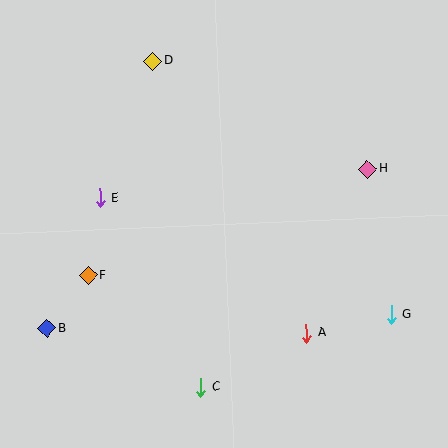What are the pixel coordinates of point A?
Point A is at (306, 333).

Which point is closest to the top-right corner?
Point H is closest to the top-right corner.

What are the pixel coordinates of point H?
Point H is at (367, 169).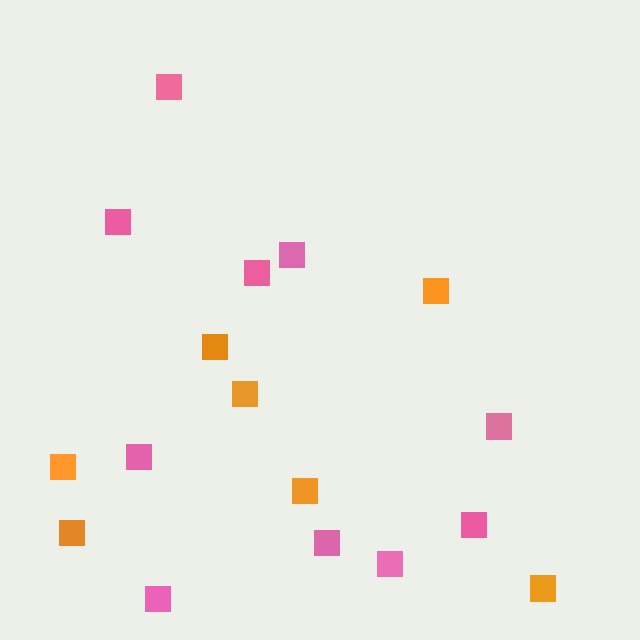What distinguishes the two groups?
There are 2 groups: one group of orange squares (7) and one group of pink squares (10).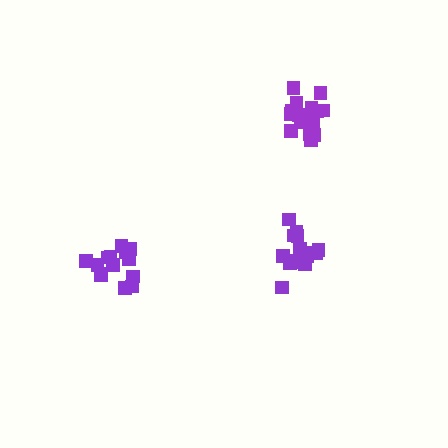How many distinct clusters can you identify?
There are 3 distinct clusters.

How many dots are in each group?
Group 1: 17 dots, Group 2: 15 dots, Group 3: 14 dots (46 total).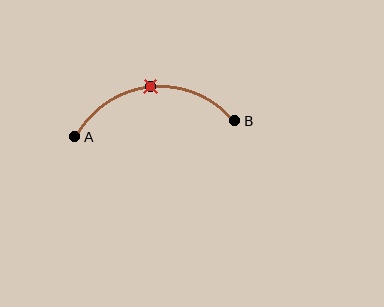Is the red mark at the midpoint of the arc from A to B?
Yes. The red mark lies on the arc at equal arc-length from both A and B — it is the arc midpoint.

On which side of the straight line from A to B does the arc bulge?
The arc bulges above the straight line connecting A and B.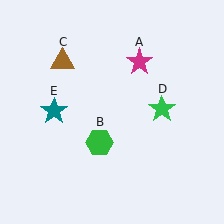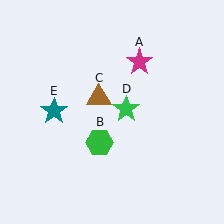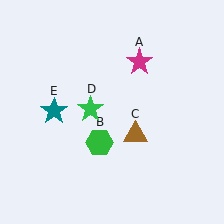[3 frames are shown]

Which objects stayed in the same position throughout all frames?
Magenta star (object A) and green hexagon (object B) and teal star (object E) remained stationary.